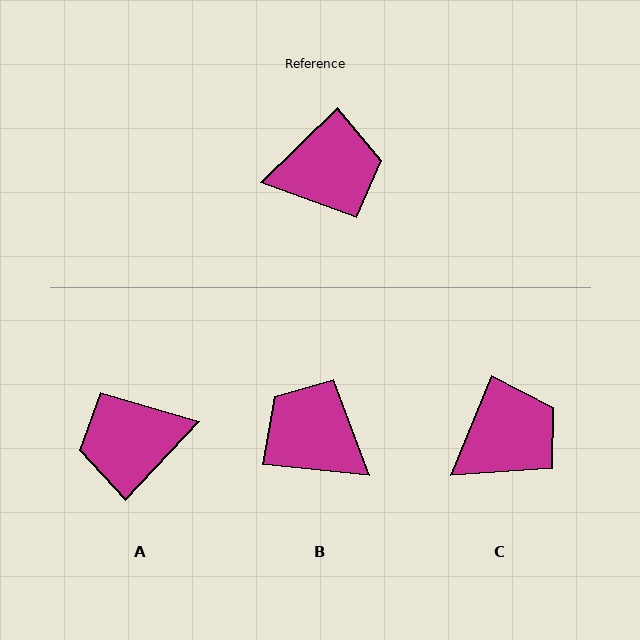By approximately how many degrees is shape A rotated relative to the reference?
Approximately 177 degrees clockwise.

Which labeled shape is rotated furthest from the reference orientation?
A, about 177 degrees away.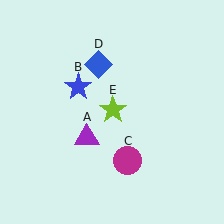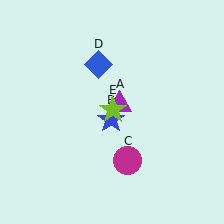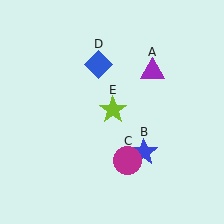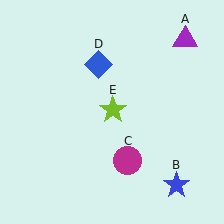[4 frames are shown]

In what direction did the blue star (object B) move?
The blue star (object B) moved down and to the right.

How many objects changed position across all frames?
2 objects changed position: purple triangle (object A), blue star (object B).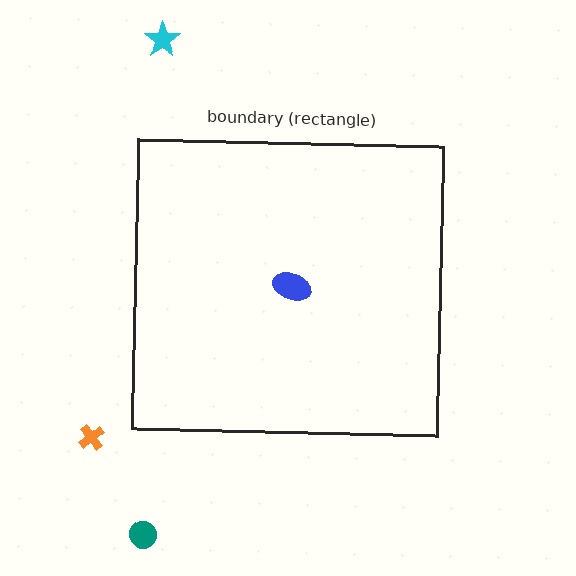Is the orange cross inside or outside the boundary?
Outside.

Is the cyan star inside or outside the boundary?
Outside.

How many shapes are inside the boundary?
1 inside, 3 outside.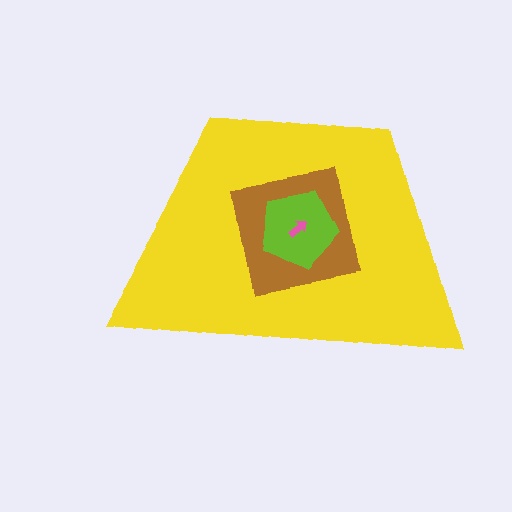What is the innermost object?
The pink arrow.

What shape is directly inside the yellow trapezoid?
The brown square.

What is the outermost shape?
The yellow trapezoid.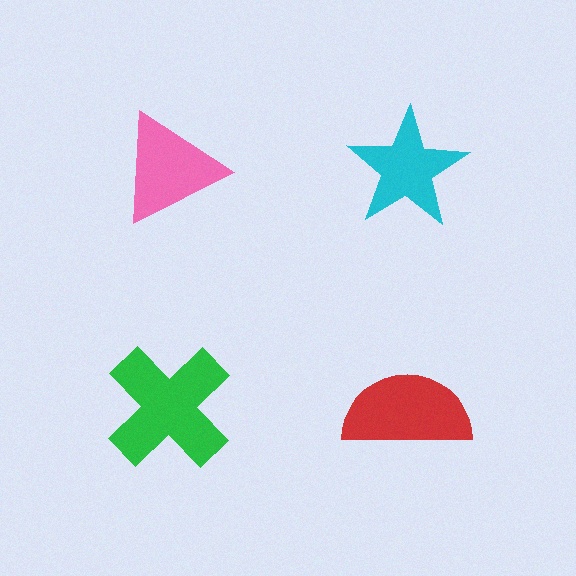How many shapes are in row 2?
2 shapes.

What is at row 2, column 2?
A red semicircle.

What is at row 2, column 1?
A green cross.